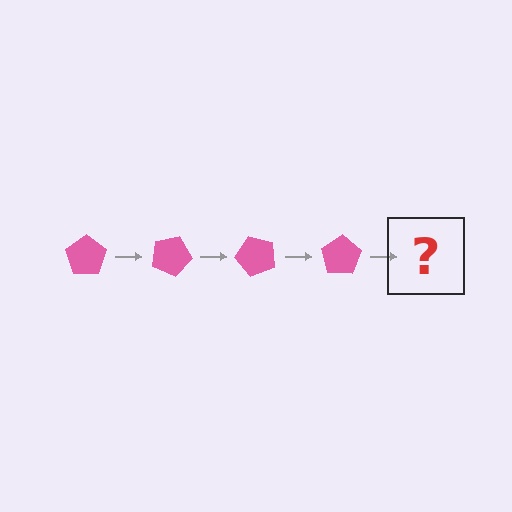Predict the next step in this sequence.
The next step is a pink pentagon rotated 100 degrees.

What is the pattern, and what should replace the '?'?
The pattern is that the pentagon rotates 25 degrees each step. The '?' should be a pink pentagon rotated 100 degrees.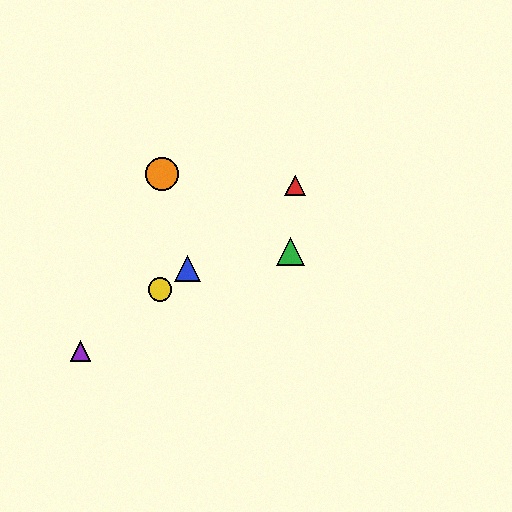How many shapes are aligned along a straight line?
4 shapes (the red triangle, the blue triangle, the yellow circle, the purple triangle) are aligned along a straight line.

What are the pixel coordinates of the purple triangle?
The purple triangle is at (80, 351).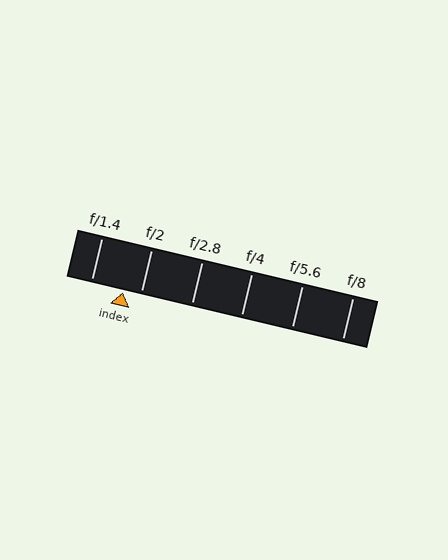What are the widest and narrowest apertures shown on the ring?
The widest aperture shown is f/1.4 and the narrowest is f/8.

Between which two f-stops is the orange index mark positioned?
The index mark is between f/1.4 and f/2.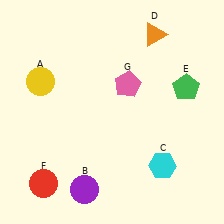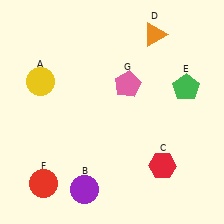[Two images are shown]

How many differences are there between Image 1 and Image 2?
There is 1 difference between the two images.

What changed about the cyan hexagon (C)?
In Image 1, C is cyan. In Image 2, it changed to red.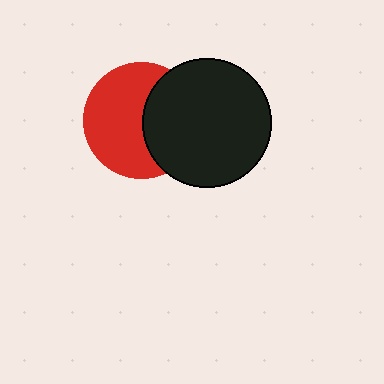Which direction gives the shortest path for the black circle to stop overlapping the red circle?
Moving right gives the shortest separation.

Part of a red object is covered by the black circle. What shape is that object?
It is a circle.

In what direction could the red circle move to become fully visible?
The red circle could move left. That would shift it out from behind the black circle entirely.